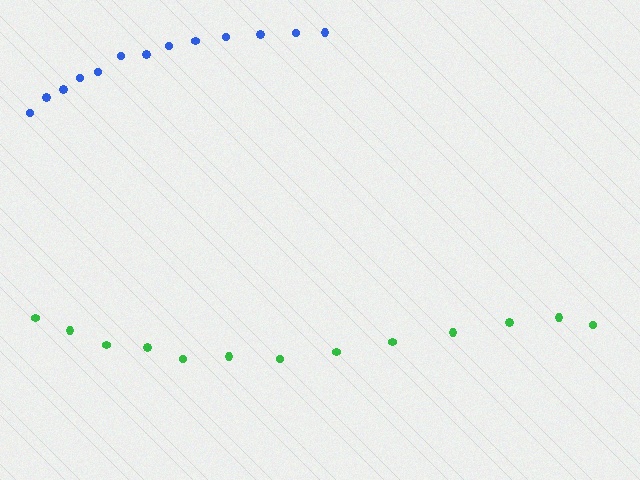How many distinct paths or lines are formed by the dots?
There are 2 distinct paths.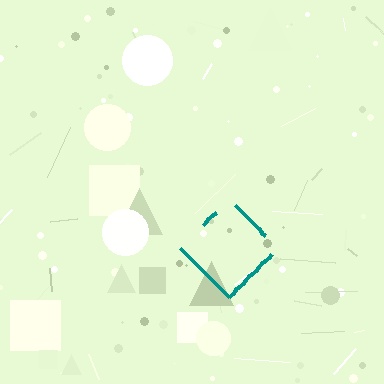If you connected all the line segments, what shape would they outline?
They would outline a diamond.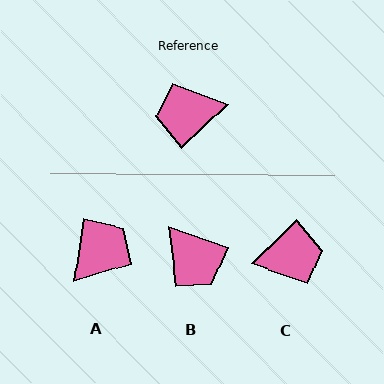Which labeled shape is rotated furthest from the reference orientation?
C, about 178 degrees away.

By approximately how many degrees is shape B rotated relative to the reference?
Approximately 118 degrees counter-clockwise.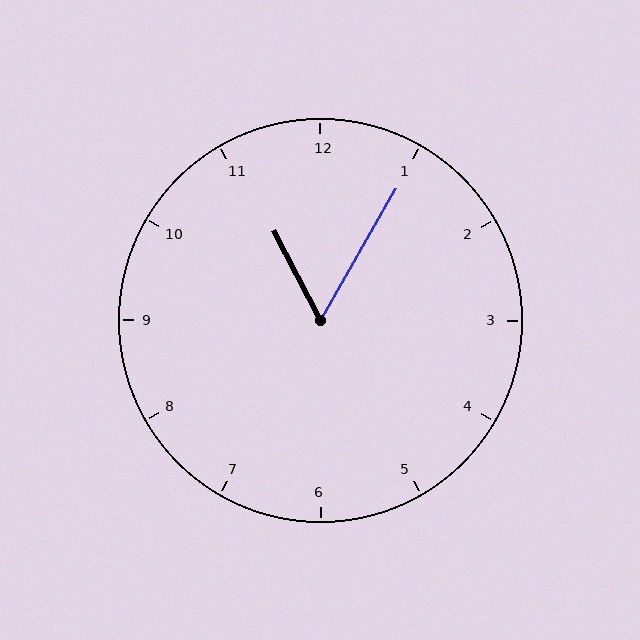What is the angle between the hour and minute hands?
Approximately 58 degrees.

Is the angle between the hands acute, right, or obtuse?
It is acute.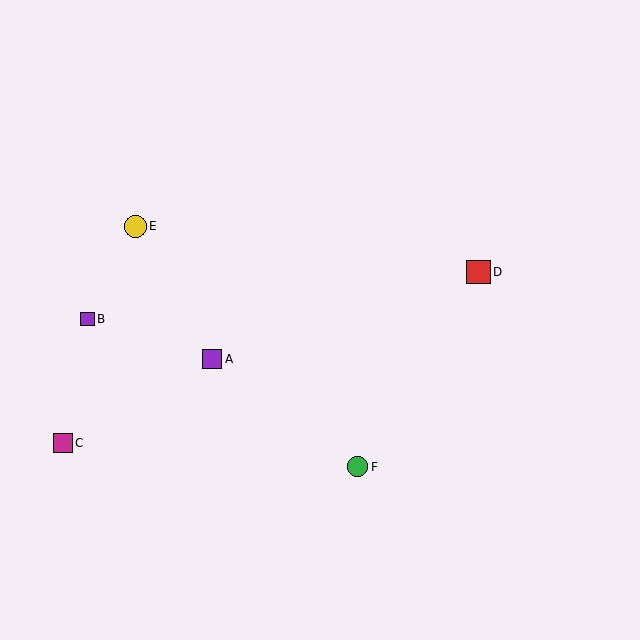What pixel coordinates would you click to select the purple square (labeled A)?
Click at (212, 359) to select the purple square A.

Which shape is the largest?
The red square (labeled D) is the largest.